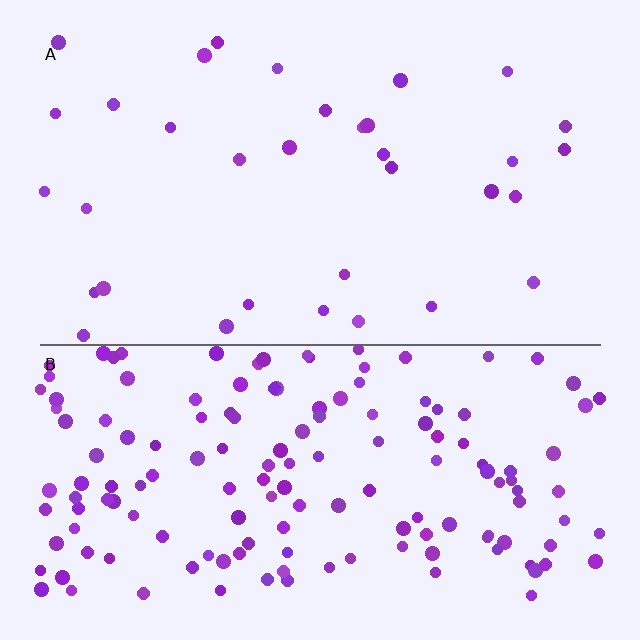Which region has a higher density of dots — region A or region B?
B (the bottom).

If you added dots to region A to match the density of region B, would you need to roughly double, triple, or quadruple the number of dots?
Approximately quadruple.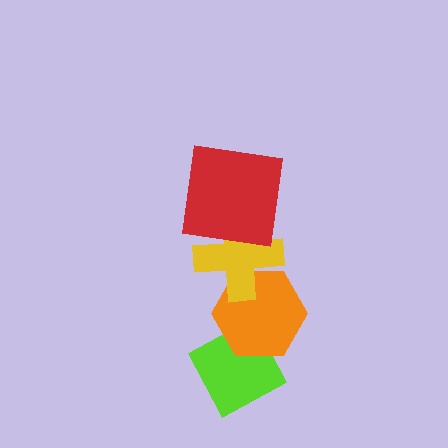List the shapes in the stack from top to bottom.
From top to bottom: the red square, the yellow cross, the orange hexagon, the lime diamond.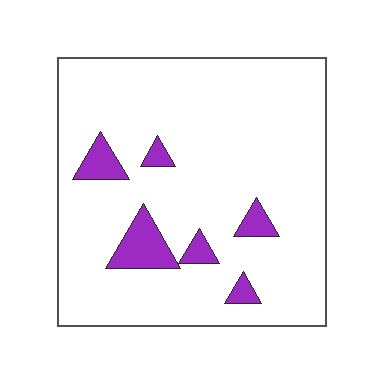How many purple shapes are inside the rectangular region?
6.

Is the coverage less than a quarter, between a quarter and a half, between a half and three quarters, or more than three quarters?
Less than a quarter.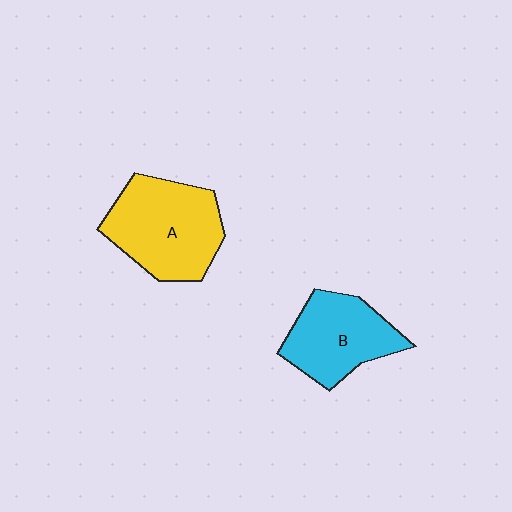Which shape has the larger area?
Shape A (yellow).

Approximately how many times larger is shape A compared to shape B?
Approximately 1.3 times.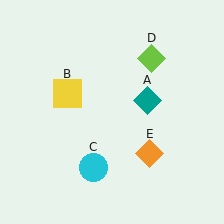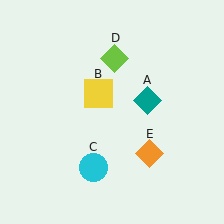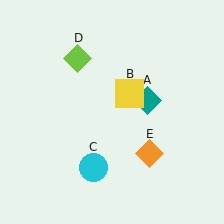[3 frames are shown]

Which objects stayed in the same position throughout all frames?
Teal diamond (object A) and cyan circle (object C) and orange diamond (object E) remained stationary.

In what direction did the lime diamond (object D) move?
The lime diamond (object D) moved left.